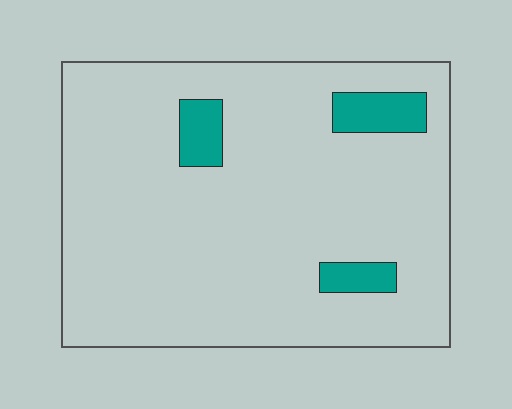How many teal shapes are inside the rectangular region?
3.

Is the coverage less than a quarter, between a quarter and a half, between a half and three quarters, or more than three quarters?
Less than a quarter.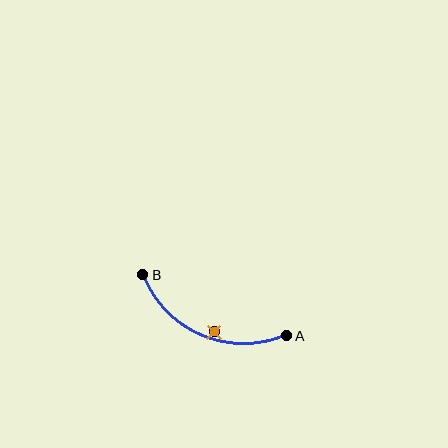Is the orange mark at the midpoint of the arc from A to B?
No — the orange mark does not lie on the arc at all. It sits slightly inside the curve.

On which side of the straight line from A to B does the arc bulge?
The arc bulges below the straight line connecting A and B.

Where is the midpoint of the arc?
The arc midpoint is the point on the curve farthest from the straight line joining A and B. It sits below that line.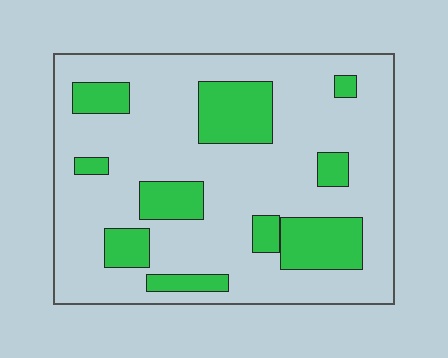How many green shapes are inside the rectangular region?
10.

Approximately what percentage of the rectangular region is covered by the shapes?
Approximately 25%.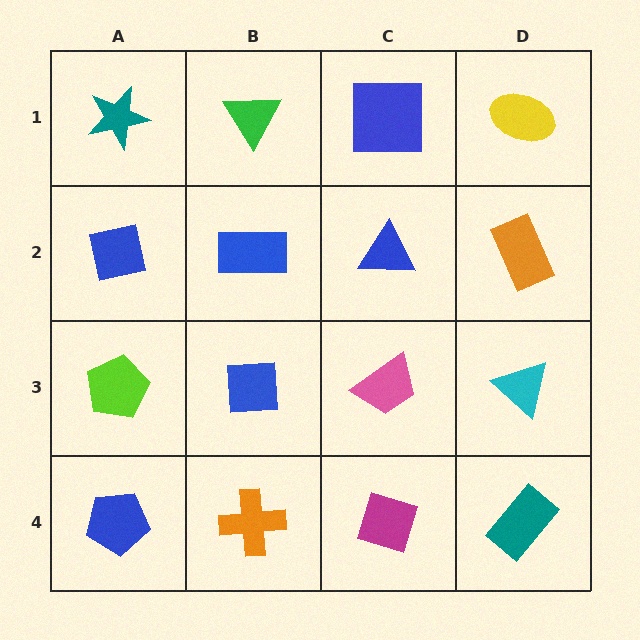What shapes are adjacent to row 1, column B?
A blue rectangle (row 2, column B), a teal star (row 1, column A), a blue square (row 1, column C).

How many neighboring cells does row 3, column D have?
3.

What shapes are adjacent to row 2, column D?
A yellow ellipse (row 1, column D), a cyan triangle (row 3, column D), a blue triangle (row 2, column C).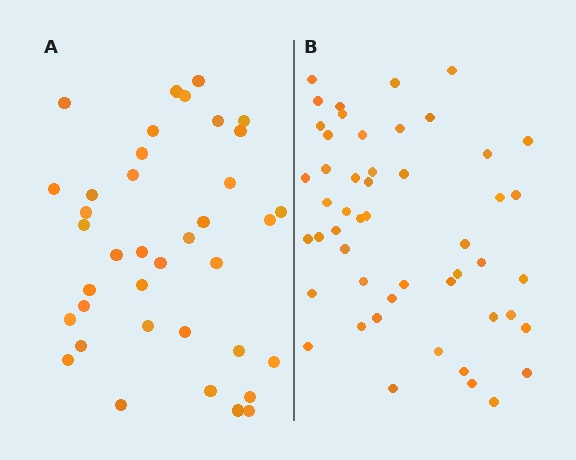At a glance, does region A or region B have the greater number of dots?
Region B (the right region) has more dots.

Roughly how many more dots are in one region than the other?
Region B has roughly 12 or so more dots than region A.